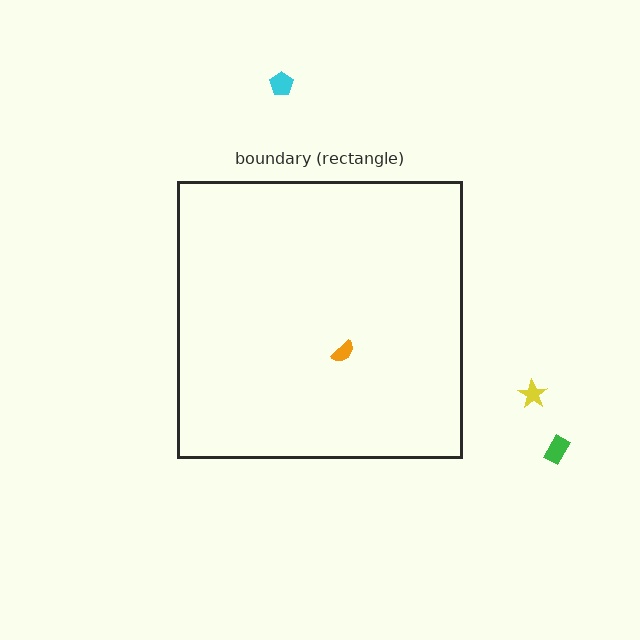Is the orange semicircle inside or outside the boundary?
Inside.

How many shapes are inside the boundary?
1 inside, 3 outside.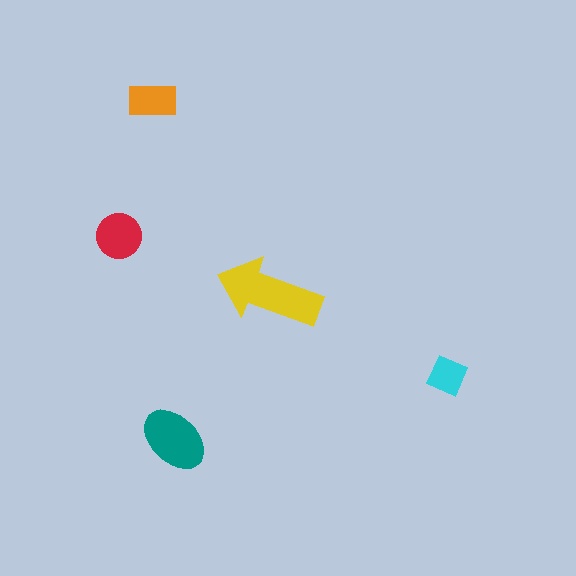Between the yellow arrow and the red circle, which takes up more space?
The yellow arrow.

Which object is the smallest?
The cyan diamond.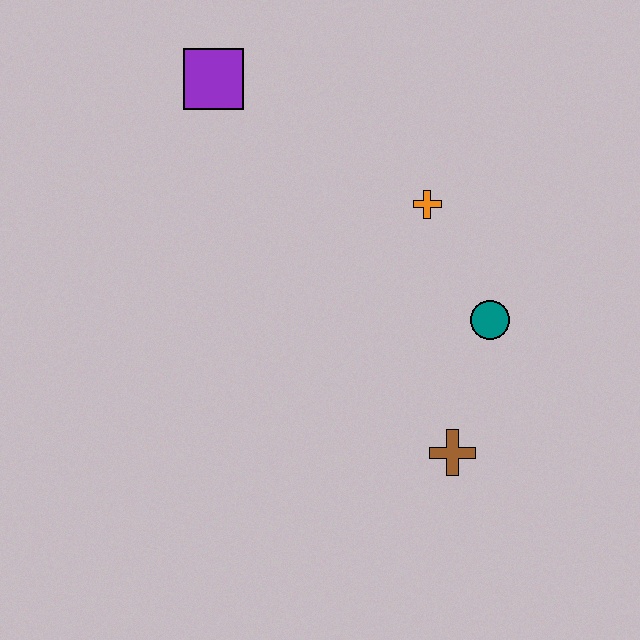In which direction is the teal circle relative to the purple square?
The teal circle is to the right of the purple square.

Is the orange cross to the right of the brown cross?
No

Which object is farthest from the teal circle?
The purple square is farthest from the teal circle.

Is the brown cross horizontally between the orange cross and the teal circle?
Yes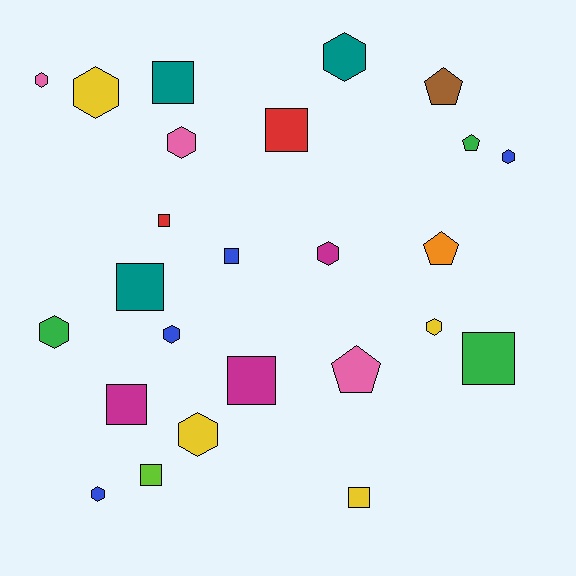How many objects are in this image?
There are 25 objects.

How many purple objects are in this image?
There are no purple objects.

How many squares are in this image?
There are 10 squares.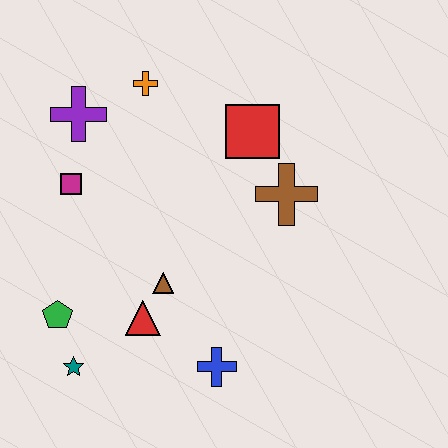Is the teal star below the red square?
Yes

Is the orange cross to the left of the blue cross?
Yes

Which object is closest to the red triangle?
The brown triangle is closest to the red triangle.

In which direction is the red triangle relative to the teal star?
The red triangle is to the right of the teal star.